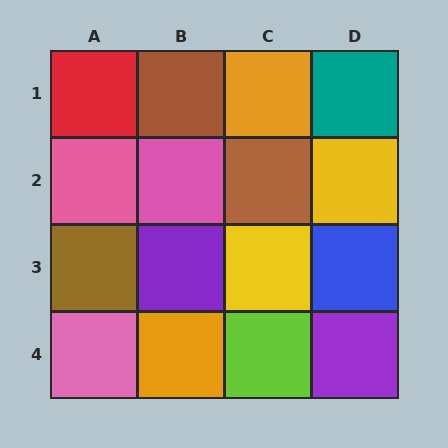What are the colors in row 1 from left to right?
Red, brown, orange, teal.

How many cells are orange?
2 cells are orange.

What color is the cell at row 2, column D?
Yellow.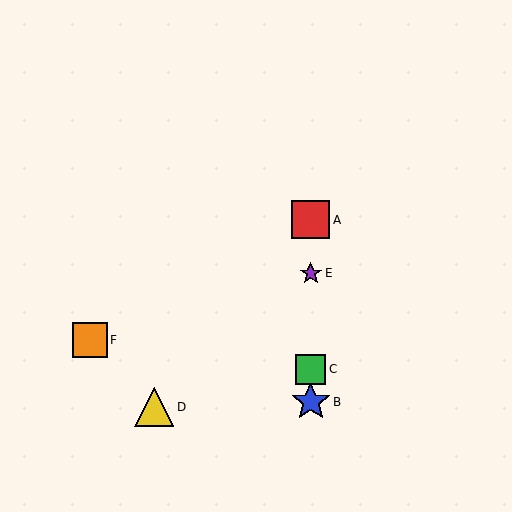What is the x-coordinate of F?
Object F is at x≈90.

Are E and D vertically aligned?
No, E is at x≈311 and D is at x≈154.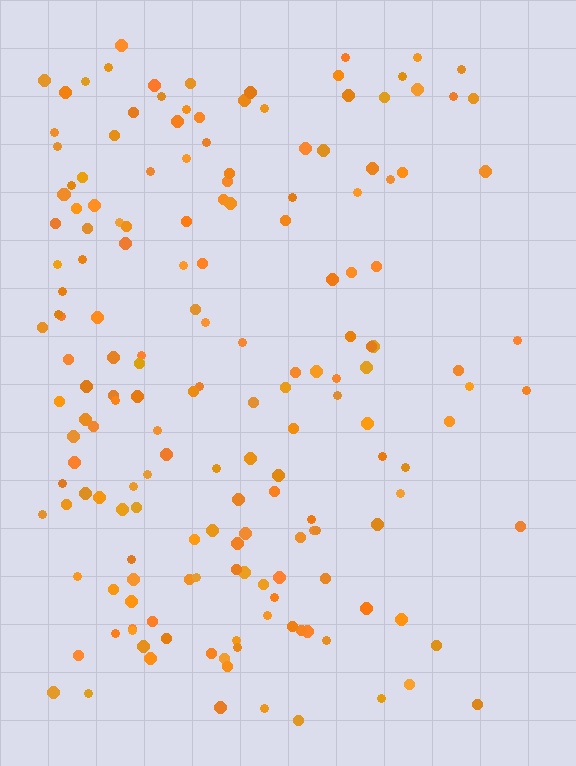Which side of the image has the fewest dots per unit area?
The right.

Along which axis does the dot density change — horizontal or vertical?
Horizontal.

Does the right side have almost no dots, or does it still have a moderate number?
Still a moderate number, just noticeably fewer than the left.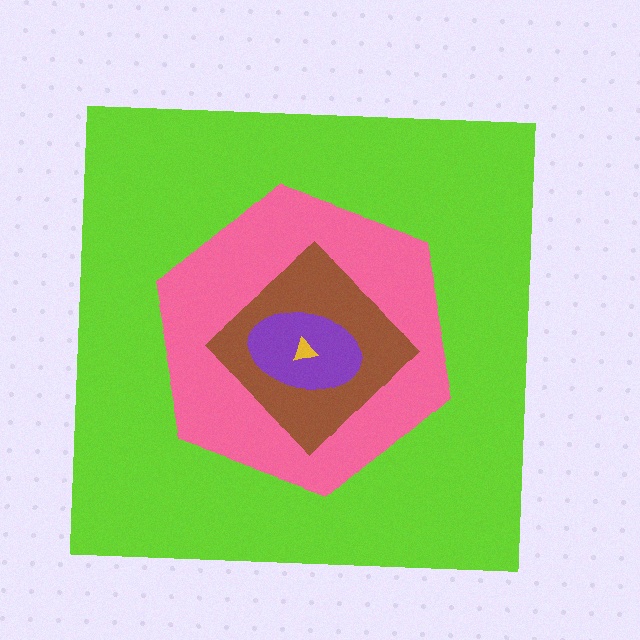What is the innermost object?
The yellow triangle.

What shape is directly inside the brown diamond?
The purple ellipse.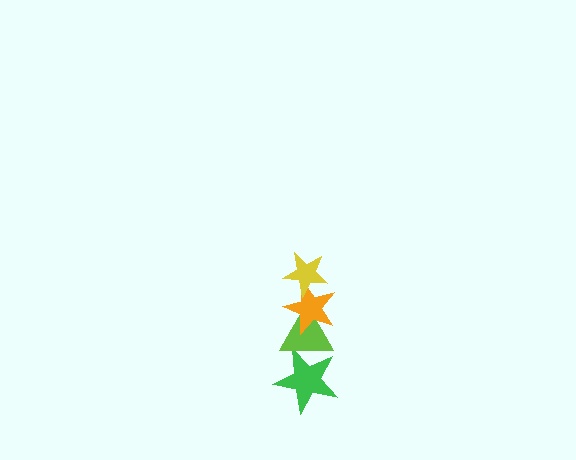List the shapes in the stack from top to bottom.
From top to bottom: the yellow star, the orange star, the lime triangle, the green star.